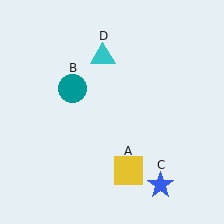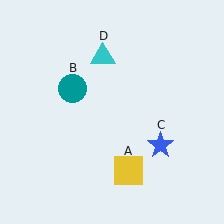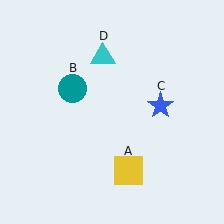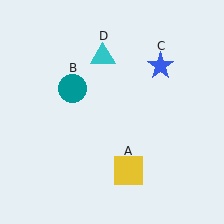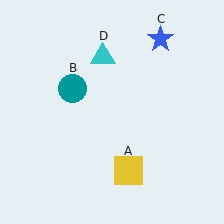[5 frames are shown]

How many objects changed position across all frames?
1 object changed position: blue star (object C).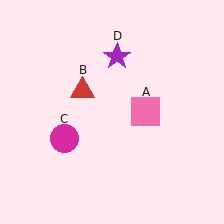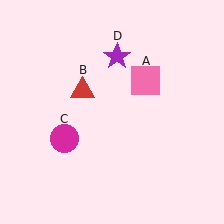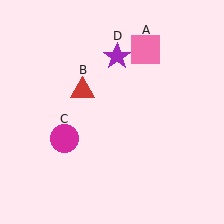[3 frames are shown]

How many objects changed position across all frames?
1 object changed position: pink square (object A).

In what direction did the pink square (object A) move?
The pink square (object A) moved up.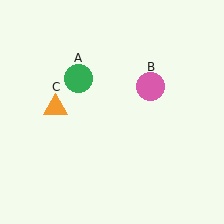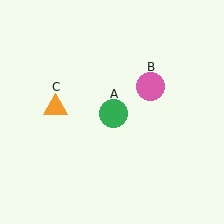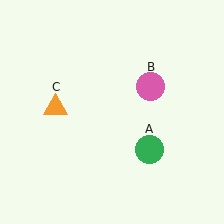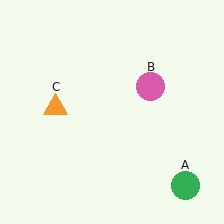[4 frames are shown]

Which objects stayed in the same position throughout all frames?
Pink circle (object B) and orange triangle (object C) remained stationary.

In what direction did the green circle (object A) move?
The green circle (object A) moved down and to the right.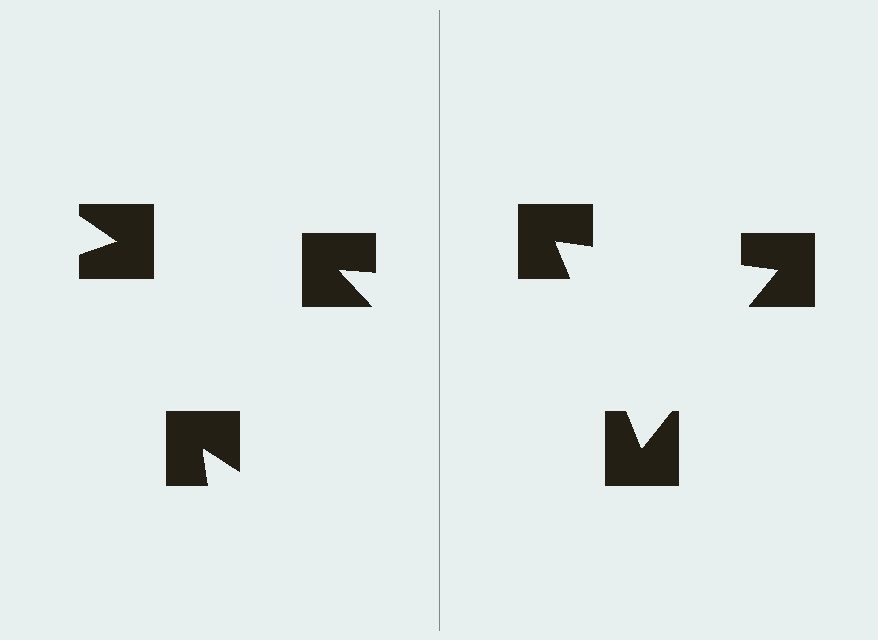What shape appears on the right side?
An illusory triangle.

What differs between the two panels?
The notched squares are positioned identically on both sides; only the wedge orientations differ. On the right they align to a triangle; on the left they are misaligned.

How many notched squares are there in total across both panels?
6 — 3 on each side.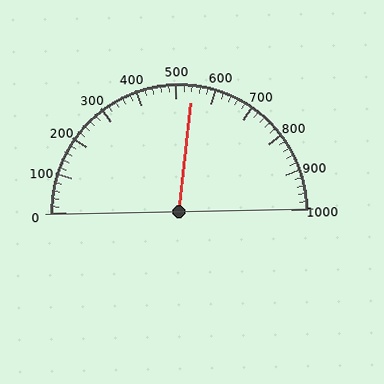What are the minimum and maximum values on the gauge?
The gauge ranges from 0 to 1000.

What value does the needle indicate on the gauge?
The needle indicates approximately 540.